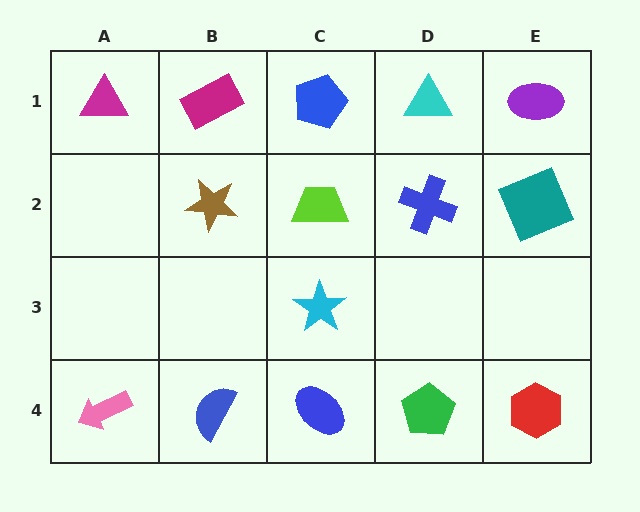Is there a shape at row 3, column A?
No, that cell is empty.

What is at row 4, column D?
A green pentagon.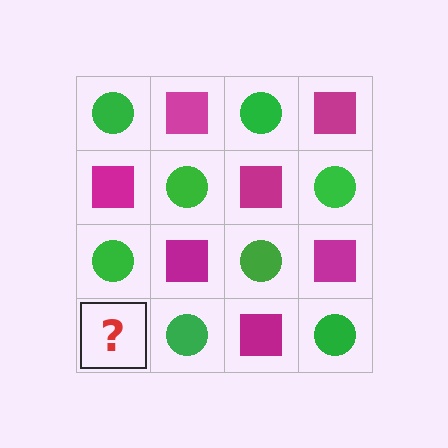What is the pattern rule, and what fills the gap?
The rule is that it alternates green circle and magenta square in a checkerboard pattern. The gap should be filled with a magenta square.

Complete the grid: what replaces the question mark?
The question mark should be replaced with a magenta square.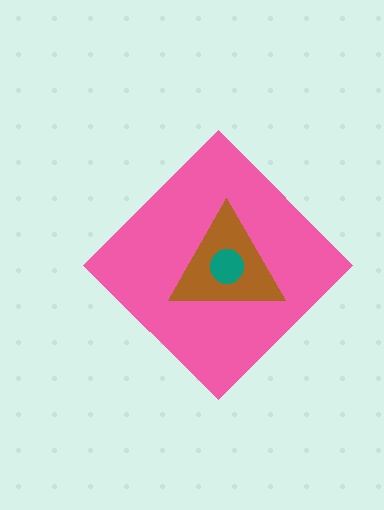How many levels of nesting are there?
3.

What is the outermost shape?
The pink diamond.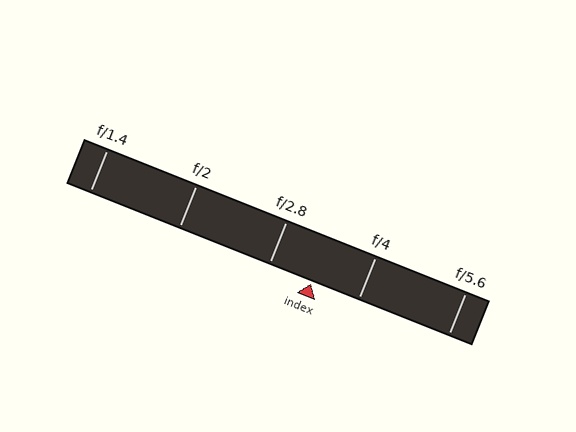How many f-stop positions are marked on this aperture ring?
There are 5 f-stop positions marked.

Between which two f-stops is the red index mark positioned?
The index mark is between f/2.8 and f/4.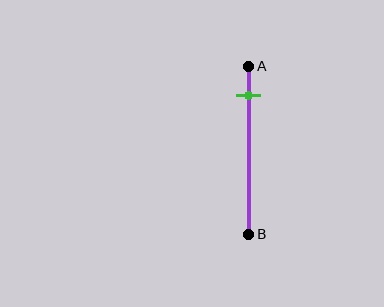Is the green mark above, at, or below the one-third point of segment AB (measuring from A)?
The green mark is above the one-third point of segment AB.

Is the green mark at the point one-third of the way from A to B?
No, the mark is at about 20% from A, not at the 33% one-third point.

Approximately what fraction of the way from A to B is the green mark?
The green mark is approximately 20% of the way from A to B.